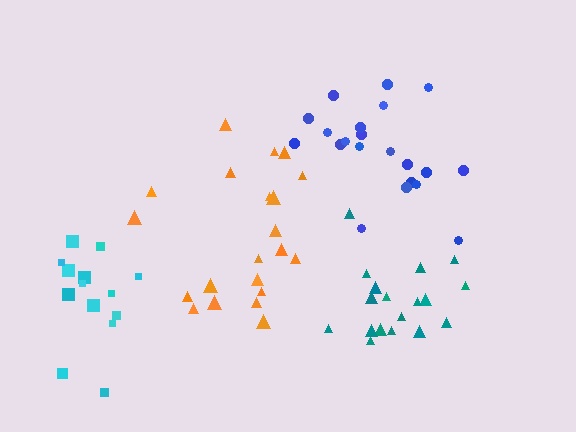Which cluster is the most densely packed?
Teal.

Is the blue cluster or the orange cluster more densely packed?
Blue.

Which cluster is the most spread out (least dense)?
Orange.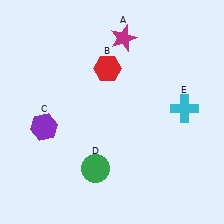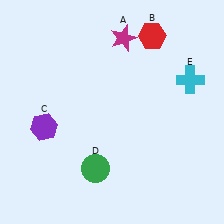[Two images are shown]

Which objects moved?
The objects that moved are: the red hexagon (B), the cyan cross (E).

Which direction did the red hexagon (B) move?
The red hexagon (B) moved right.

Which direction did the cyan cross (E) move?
The cyan cross (E) moved up.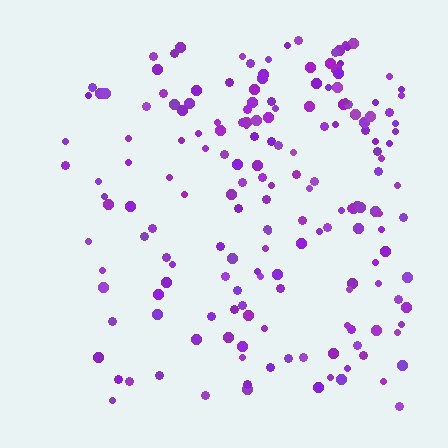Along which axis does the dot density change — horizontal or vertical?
Horizontal.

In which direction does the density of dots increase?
From left to right, with the right side densest.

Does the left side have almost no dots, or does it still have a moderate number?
Still a moderate number, just noticeably fewer than the right.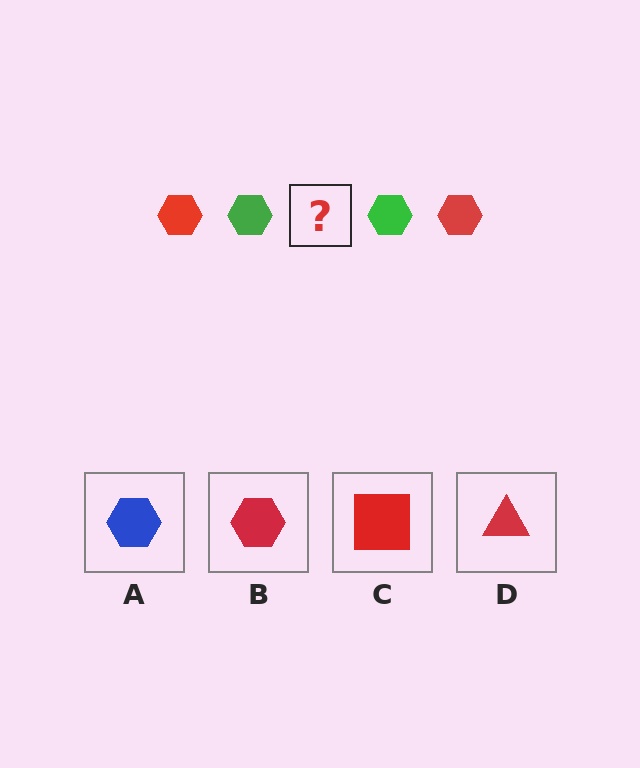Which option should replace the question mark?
Option B.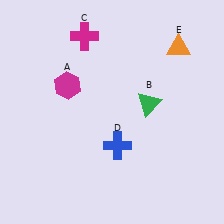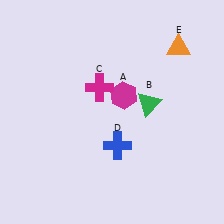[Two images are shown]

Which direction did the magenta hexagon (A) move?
The magenta hexagon (A) moved right.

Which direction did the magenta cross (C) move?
The magenta cross (C) moved down.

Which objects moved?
The objects that moved are: the magenta hexagon (A), the magenta cross (C).